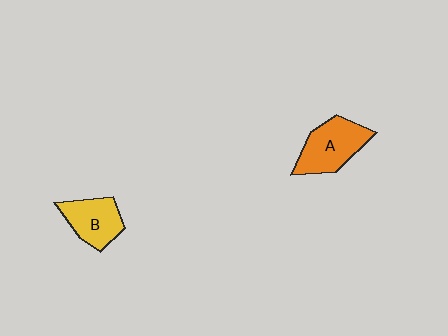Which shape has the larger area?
Shape A (orange).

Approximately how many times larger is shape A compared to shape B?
Approximately 1.2 times.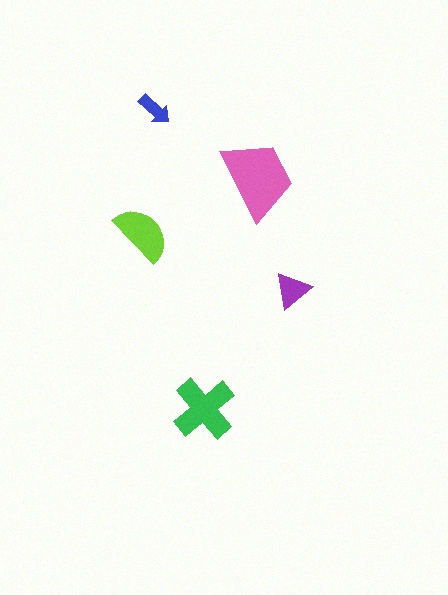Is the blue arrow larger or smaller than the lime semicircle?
Smaller.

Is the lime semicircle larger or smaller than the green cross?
Smaller.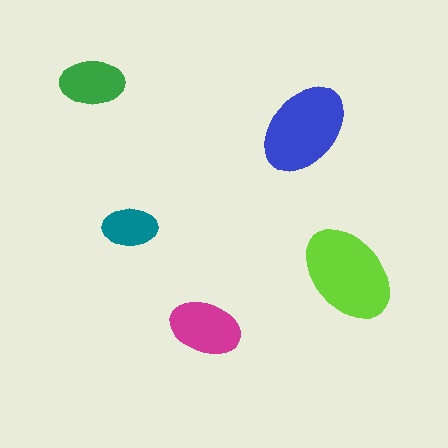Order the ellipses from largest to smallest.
the lime one, the blue one, the magenta one, the green one, the teal one.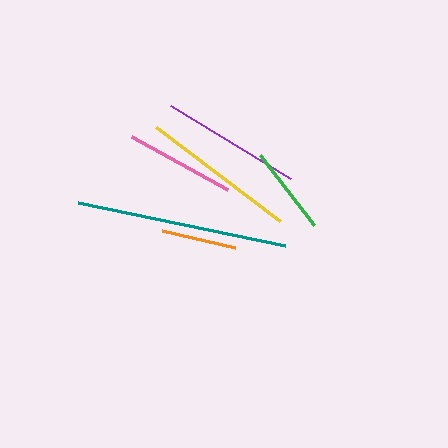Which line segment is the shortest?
The orange line is the shortest at approximately 75 pixels.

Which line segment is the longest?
The teal line is the longest at approximately 211 pixels.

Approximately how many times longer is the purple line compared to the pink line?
The purple line is approximately 1.3 times the length of the pink line.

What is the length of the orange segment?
The orange segment is approximately 75 pixels long.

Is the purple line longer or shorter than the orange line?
The purple line is longer than the orange line.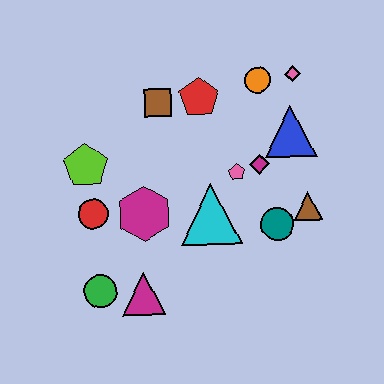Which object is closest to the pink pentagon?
The magenta diamond is closest to the pink pentagon.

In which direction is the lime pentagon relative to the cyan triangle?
The lime pentagon is to the left of the cyan triangle.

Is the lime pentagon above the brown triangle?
Yes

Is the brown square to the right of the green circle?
Yes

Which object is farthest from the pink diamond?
The green circle is farthest from the pink diamond.